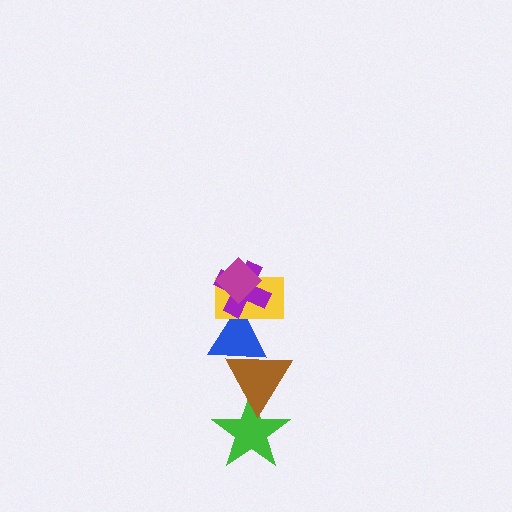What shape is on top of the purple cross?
The magenta diamond is on top of the purple cross.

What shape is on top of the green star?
The brown triangle is on top of the green star.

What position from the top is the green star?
The green star is 6th from the top.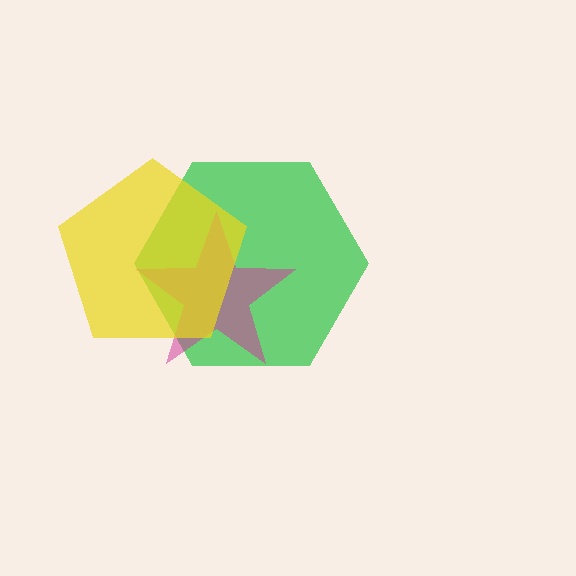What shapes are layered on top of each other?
The layered shapes are: a green hexagon, a magenta star, a yellow pentagon.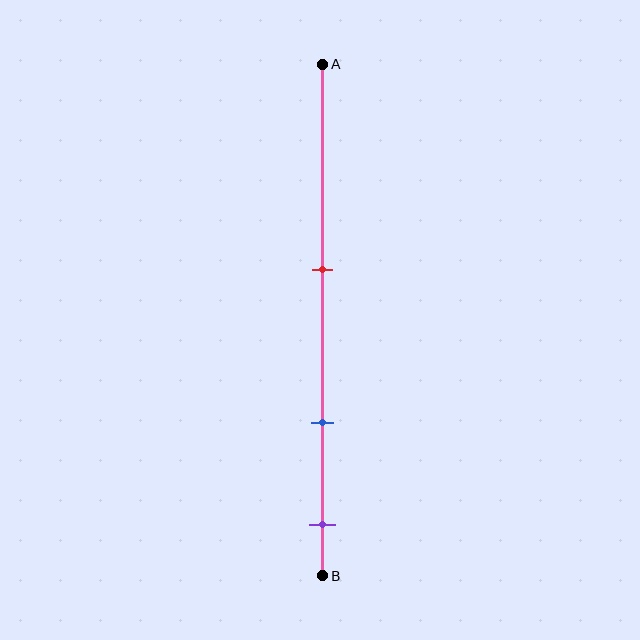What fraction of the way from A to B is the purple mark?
The purple mark is approximately 90% (0.9) of the way from A to B.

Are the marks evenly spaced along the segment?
Yes, the marks are approximately evenly spaced.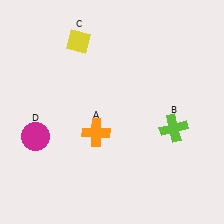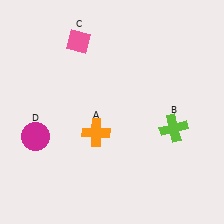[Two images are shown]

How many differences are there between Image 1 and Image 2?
There is 1 difference between the two images.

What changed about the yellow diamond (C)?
In Image 1, C is yellow. In Image 2, it changed to pink.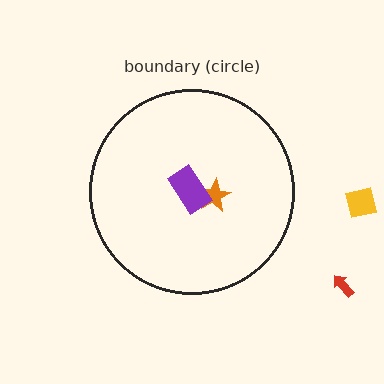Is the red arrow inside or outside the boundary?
Outside.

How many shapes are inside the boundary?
2 inside, 2 outside.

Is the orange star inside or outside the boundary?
Inside.